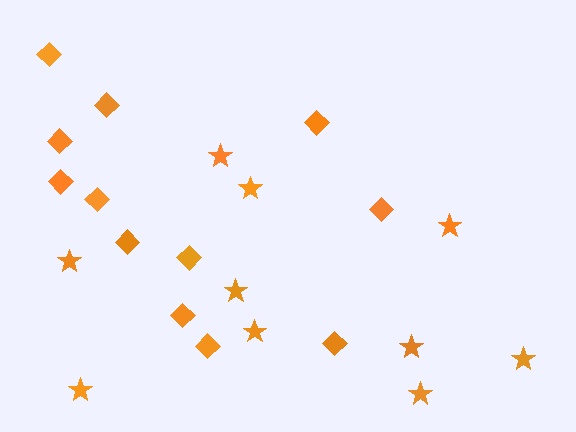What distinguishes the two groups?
There are 2 groups: one group of stars (10) and one group of diamonds (12).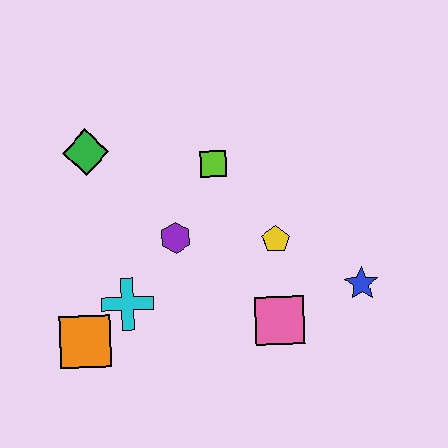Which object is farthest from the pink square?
The green diamond is farthest from the pink square.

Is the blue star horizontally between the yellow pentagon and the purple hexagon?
No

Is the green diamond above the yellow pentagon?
Yes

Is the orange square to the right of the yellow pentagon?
No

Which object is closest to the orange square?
The cyan cross is closest to the orange square.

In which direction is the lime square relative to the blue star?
The lime square is to the left of the blue star.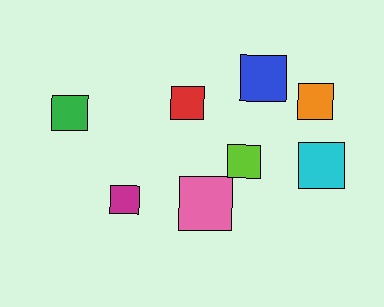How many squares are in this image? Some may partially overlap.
There are 8 squares.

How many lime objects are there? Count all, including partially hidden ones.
There is 1 lime object.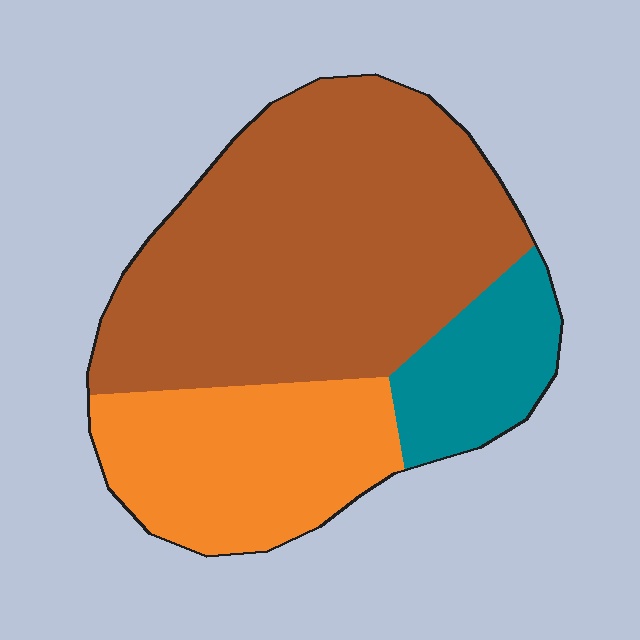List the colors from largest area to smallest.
From largest to smallest: brown, orange, teal.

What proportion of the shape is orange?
Orange covers 27% of the shape.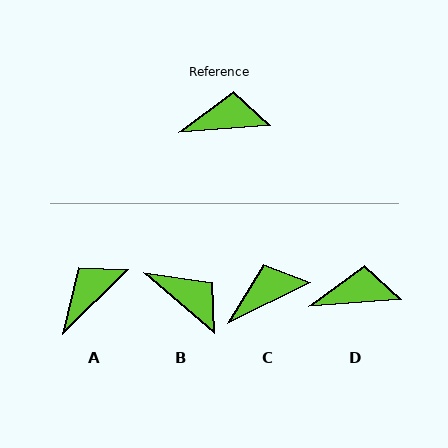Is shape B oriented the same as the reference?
No, it is off by about 45 degrees.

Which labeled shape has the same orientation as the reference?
D.